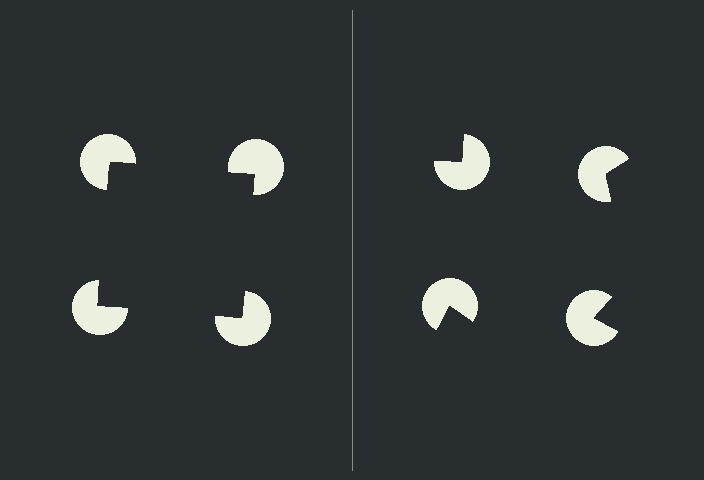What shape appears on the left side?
An illusory square.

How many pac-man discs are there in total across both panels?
8 — 4 on each side.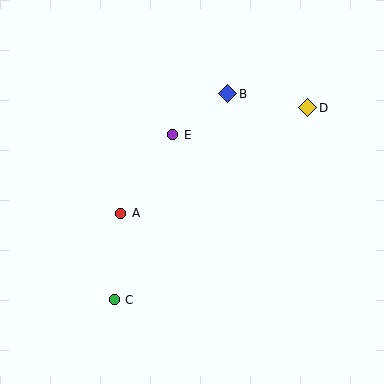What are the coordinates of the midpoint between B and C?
The midpoint between B and C is at (171, 197).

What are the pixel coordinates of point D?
Point D is at (308, 108).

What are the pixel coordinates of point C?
Point C is at (114, 300).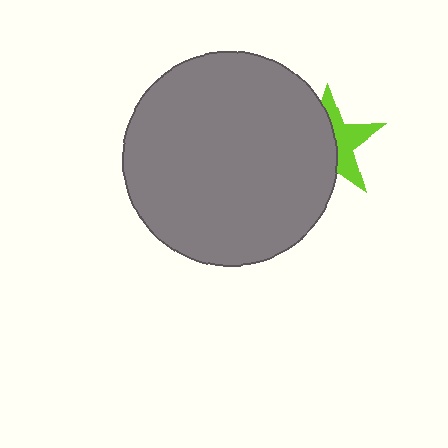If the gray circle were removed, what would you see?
You would see the complete lime star.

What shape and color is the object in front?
The object in front is a gray circle.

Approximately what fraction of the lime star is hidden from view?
Roughly 55% of the lime star is hidden behind the gray circle.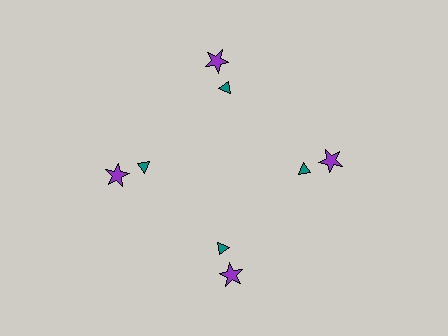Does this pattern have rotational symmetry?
Yes, this pattern has 4-fold rotational symmetry. It looks the same after rotating 90 degrees around the center.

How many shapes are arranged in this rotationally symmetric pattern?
There are 8 shapes, arranged in 4 groups of 2.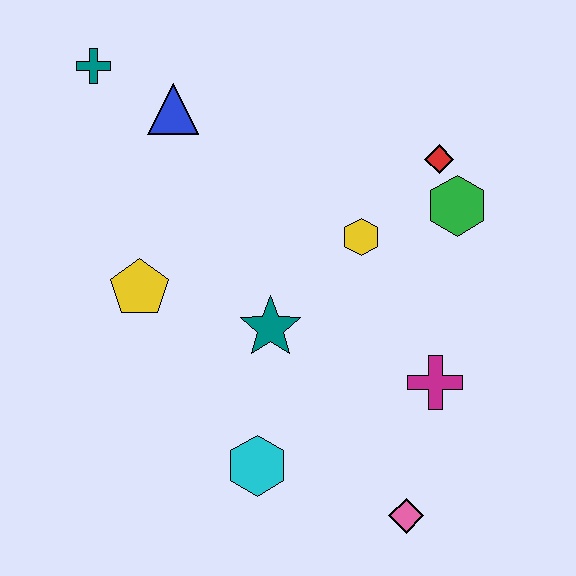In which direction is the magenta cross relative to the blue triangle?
The magenta cross is below the blue triangle.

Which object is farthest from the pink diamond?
The teal cross is farthest from the pink diamond.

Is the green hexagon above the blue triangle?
No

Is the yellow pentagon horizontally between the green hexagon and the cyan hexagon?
No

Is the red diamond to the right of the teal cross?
Yes